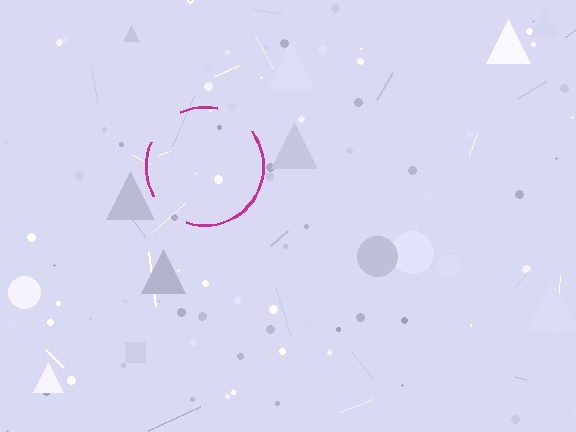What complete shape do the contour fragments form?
The contour fragments form a circle.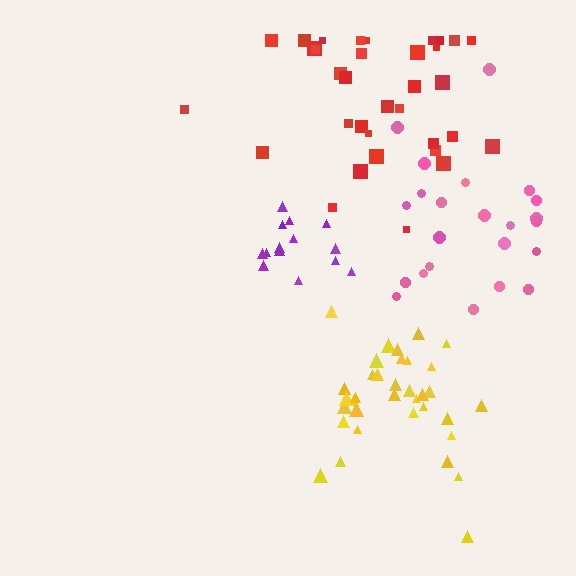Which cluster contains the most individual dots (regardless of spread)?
Yellow (35).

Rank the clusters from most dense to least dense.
yellow, purple, red, pink.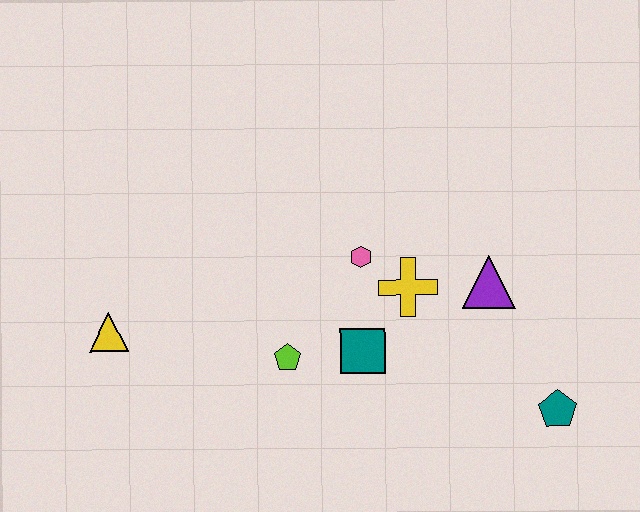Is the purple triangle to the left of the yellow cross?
No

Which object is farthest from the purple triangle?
The yellow triangle is farthest from the purple triangle.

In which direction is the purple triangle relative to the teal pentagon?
The purple triangle is above the teal pentagon.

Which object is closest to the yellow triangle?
The lime pentagon is closest to the yellow triangle.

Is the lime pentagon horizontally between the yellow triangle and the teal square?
Yes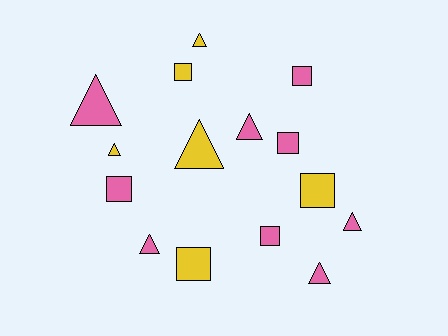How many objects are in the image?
There are 15 objects.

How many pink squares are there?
There are 4 pink squares.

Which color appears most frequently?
Pink, with 9 objects.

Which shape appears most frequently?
Triangle, with 8 objects.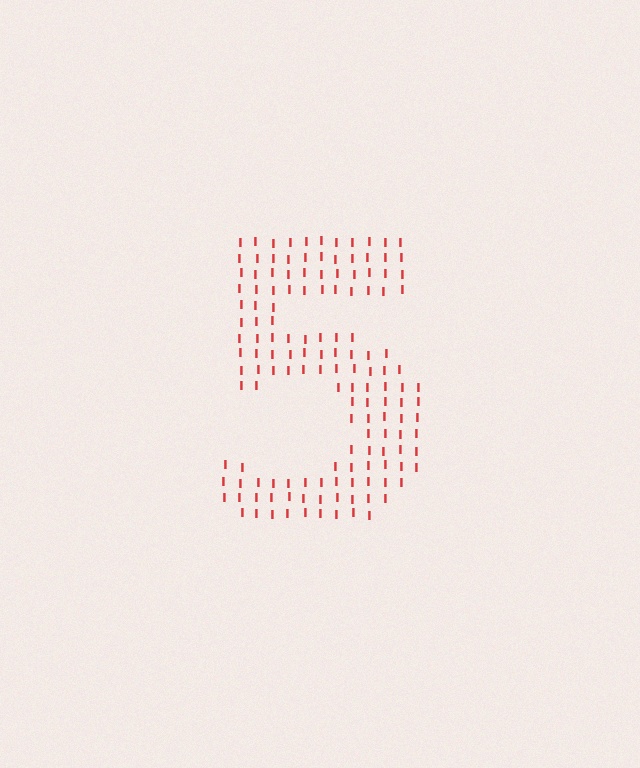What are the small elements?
The small elements are letter I's.